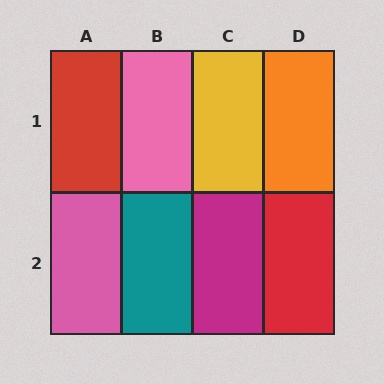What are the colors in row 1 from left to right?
Red, pink, yellow, orange.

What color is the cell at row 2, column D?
Red.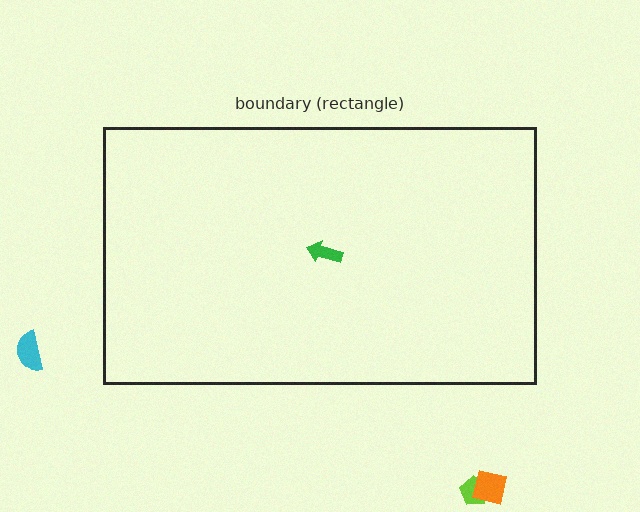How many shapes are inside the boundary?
1 inside, 3 outside.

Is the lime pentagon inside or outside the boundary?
Outside.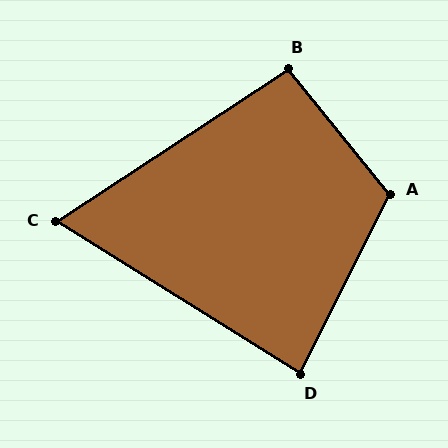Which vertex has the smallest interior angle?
C, at approximately 65 degrees.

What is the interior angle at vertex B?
Approximately 95 degrees (obtuse).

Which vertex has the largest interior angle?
A, at approximately 115 degrees.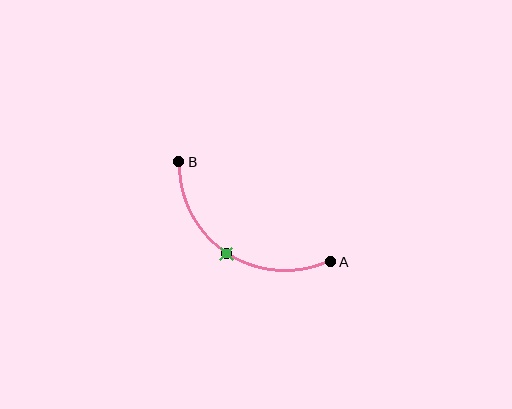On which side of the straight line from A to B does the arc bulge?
The arc bulges below the straight line connecting A and B.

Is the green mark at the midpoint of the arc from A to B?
Yes. The green mark lies on the arc at equal arc-length from both A and B — it is the arc midpoint.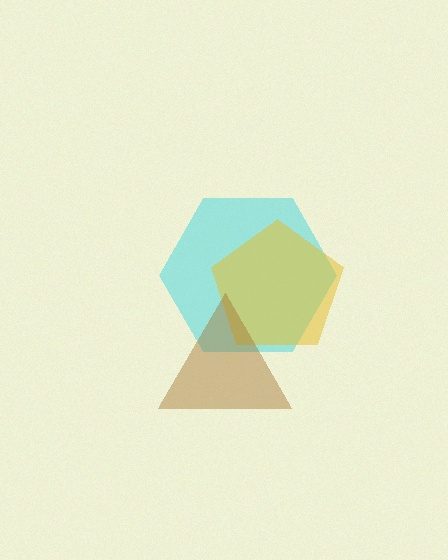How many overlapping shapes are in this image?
There are 3 overlapping shapes in the image.